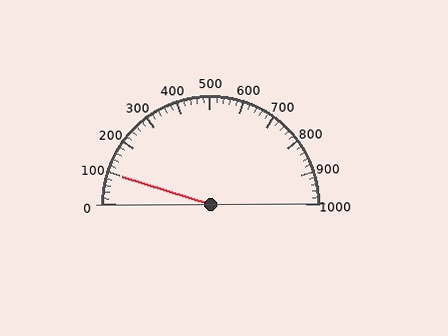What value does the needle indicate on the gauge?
The needle indicates approximately 100.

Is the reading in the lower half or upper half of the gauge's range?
The reading is in the lower half of the range (0 to 1000).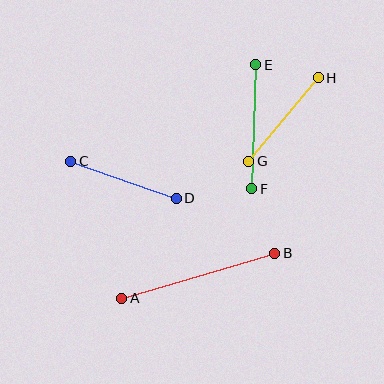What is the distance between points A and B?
The distance is approximately 159 pixels.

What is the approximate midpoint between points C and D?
The midpoint is at approximately (124, 180) pixels.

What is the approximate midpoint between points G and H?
The midpoint is at approximately (283, 120) pixels.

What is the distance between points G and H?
The distance is approximately 108 pixels.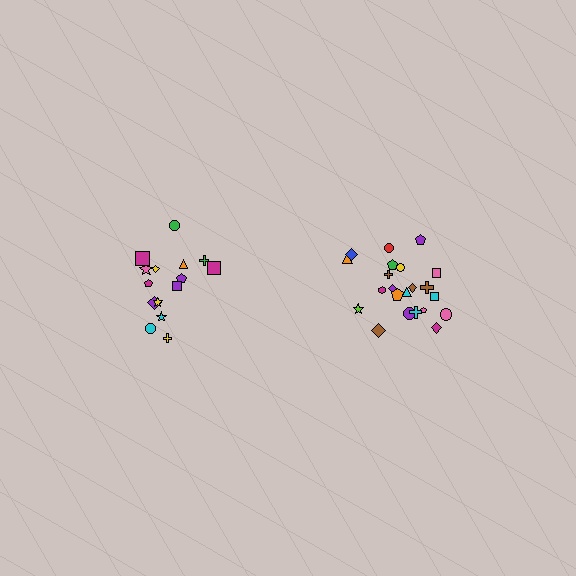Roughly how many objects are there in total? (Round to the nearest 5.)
Roughly 35 objects in total.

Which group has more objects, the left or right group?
The right group.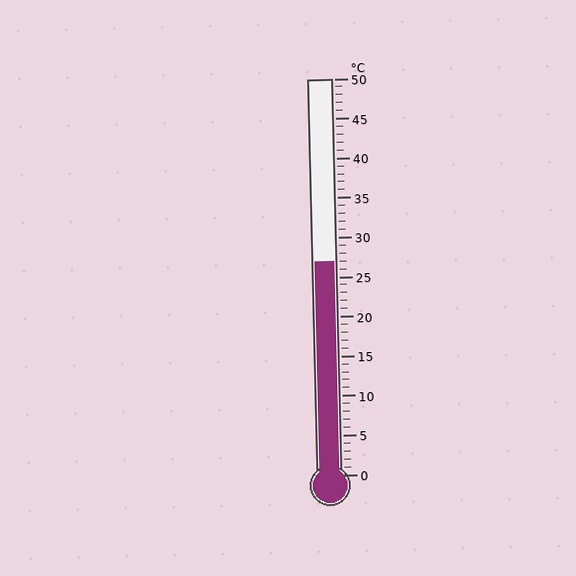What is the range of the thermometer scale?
The thermometer scale ranges from 0°C to 50°C.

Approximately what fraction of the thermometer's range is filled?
The thermometer is filled to approximately 55% of its range.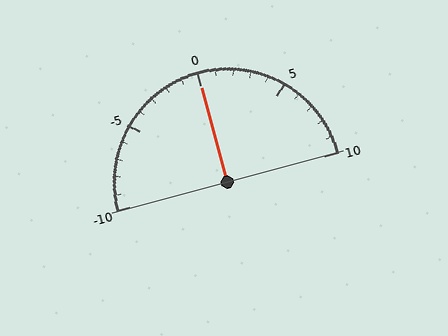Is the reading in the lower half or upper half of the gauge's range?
The reading is in the upper half of the range (-10 to 10).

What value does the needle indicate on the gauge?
The needle indicates approximately 0.